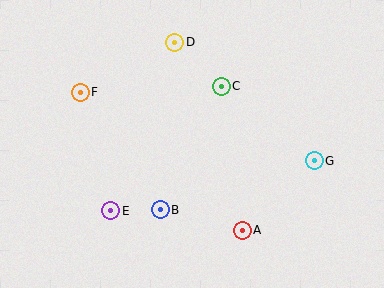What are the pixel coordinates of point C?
Point C is at (221, 86).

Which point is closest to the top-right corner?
Point G is closest to the top-right corner.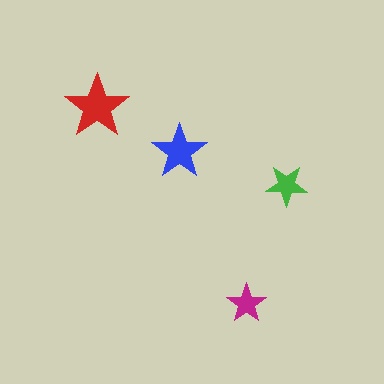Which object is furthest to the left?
The red star is leftmost.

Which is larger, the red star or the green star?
The red one.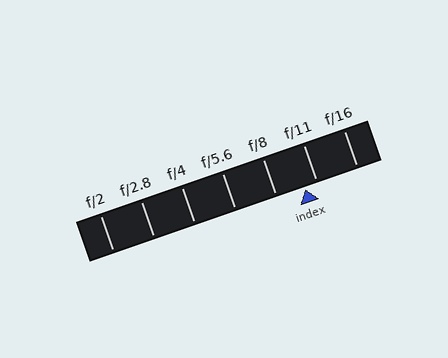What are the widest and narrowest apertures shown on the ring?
The widest aperture shown is f/2 and the narrowest is f/16.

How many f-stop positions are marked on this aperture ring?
There are 7 f-stop positions marked.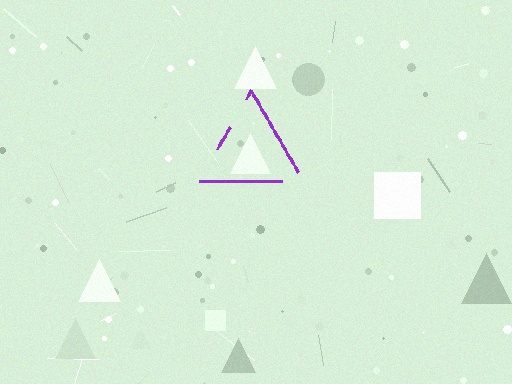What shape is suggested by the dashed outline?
The dashed outline suggests a triangle.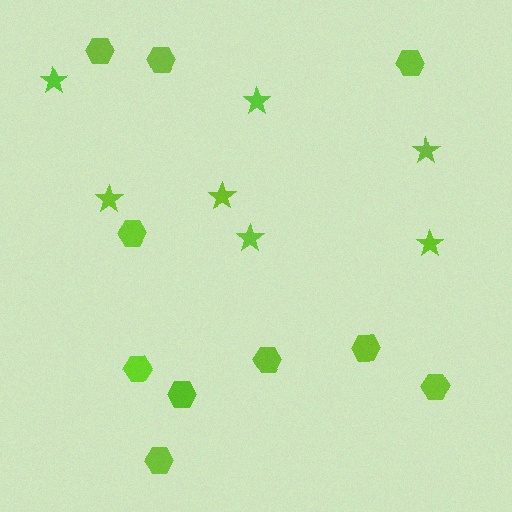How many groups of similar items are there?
There are 2 groups: one group of hexagons (10) and one group of stars (7).